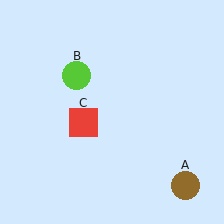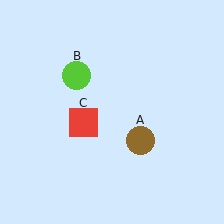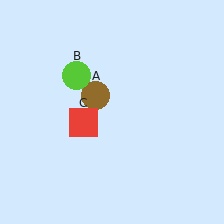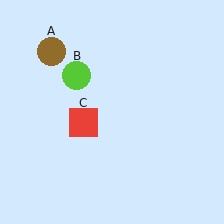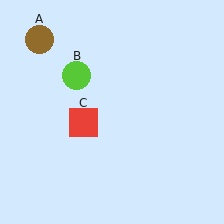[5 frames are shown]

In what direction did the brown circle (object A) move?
The brown circle (object A) moved up and to the left.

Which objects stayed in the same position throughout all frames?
Lime circle (object B) and red square (object C) remained stationary.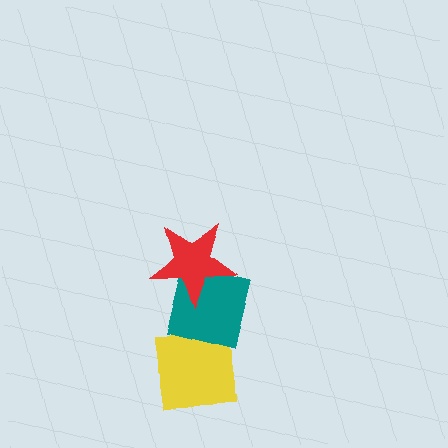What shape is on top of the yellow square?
The teal square is on top of the yellow square.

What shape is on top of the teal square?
The red star is on top of the teal square.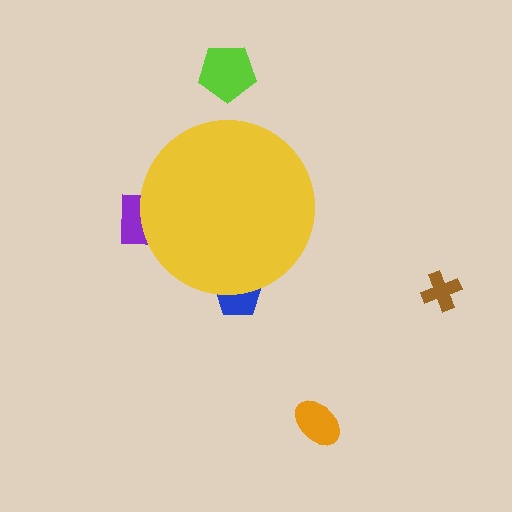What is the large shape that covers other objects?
A yellow circle.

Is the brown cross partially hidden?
No, the brown cross is fully visible.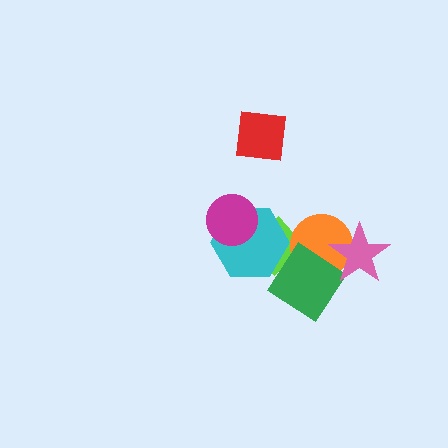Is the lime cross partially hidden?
Yes, it is partially covered by another shape.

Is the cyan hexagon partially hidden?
Yes, it is partially covered by another shape.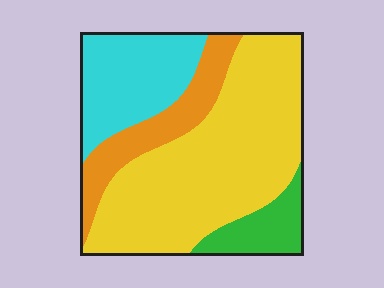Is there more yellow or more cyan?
Yellow.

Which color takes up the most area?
Yellow, at roughly 55%.